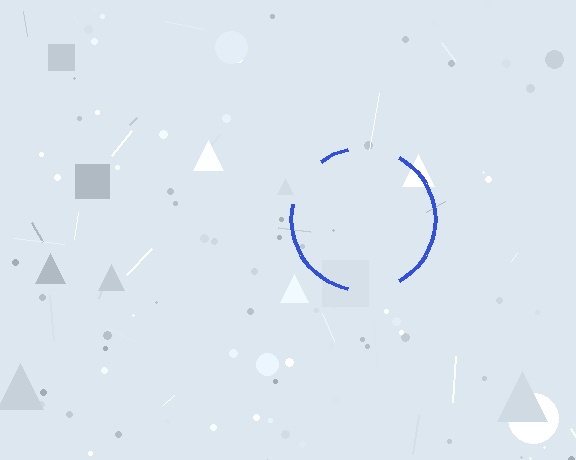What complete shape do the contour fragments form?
The contour fragments form a circle.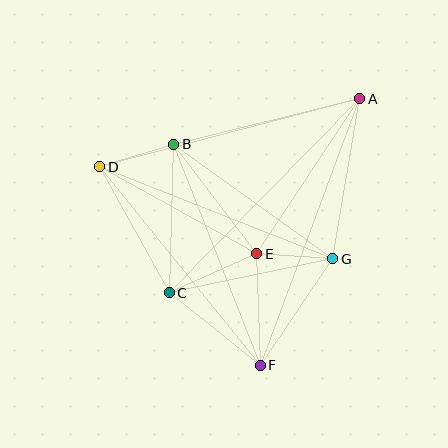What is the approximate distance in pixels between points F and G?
The distance between F and G is approximately 129 pixels.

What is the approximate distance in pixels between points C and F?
The distance between C and F is approximately 116 pixels.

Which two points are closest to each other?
Points E and G are closest to each other.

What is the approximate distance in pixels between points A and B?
The distance between A and B is approximately 191 pixels.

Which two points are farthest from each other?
Points A and F are farthest from each other.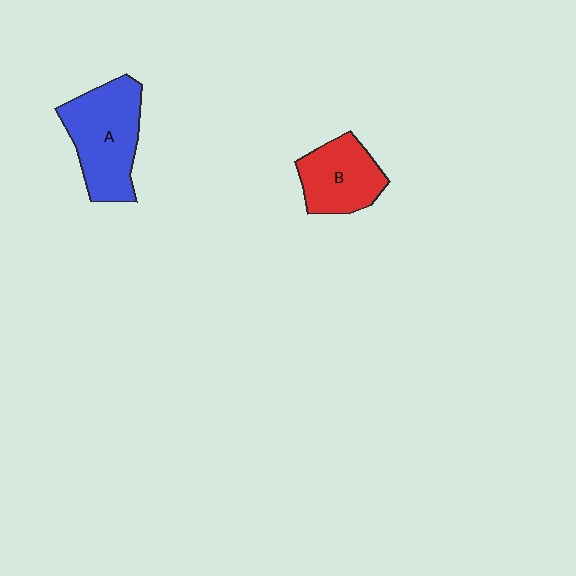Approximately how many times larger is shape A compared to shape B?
Approximately 1.4 times.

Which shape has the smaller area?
Shape B (red).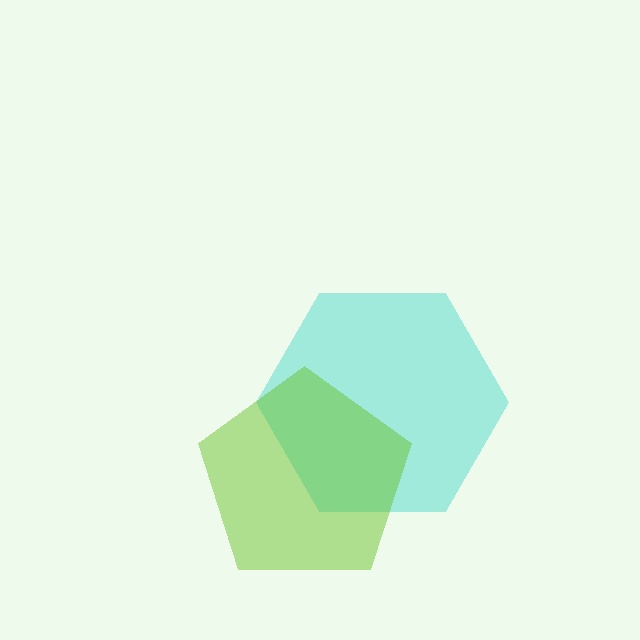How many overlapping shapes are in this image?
There are 2 overlapping shapes in the image.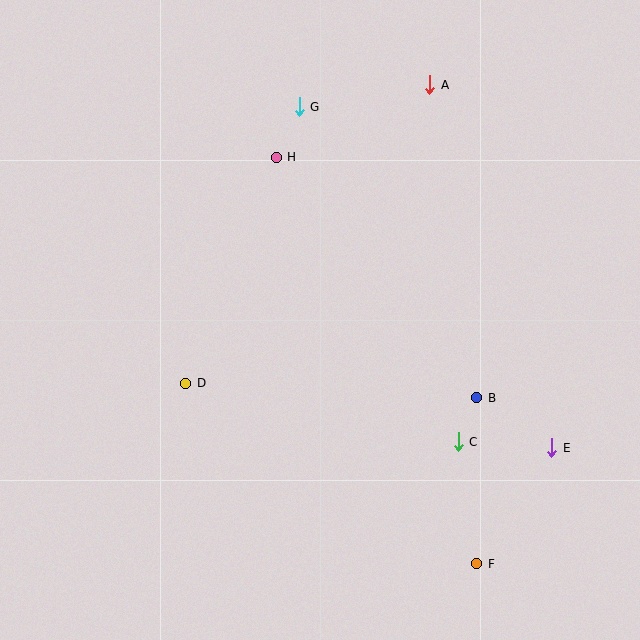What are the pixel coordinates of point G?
Point G is at (299, 107).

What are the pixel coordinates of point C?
Point C is at (458, 442).